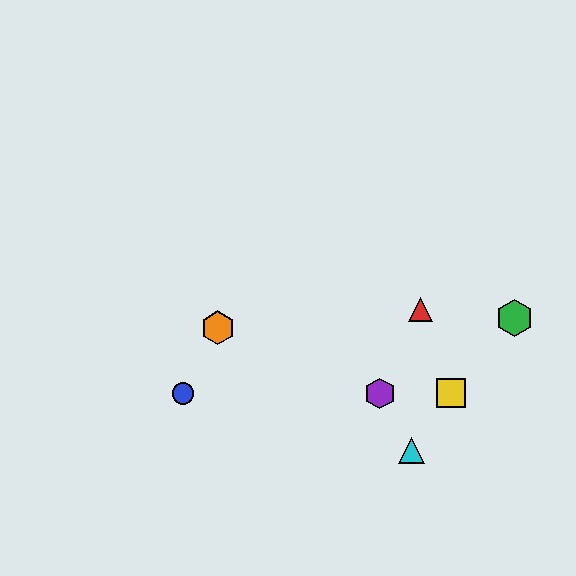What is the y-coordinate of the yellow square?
The yellow square is at y≈393.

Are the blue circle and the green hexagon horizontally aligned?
No, the blue circle is at y≈393 and the green hexagon is at y≈318.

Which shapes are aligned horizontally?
The blue circle, the yellow square, the purple hexagon are aligned horizontally.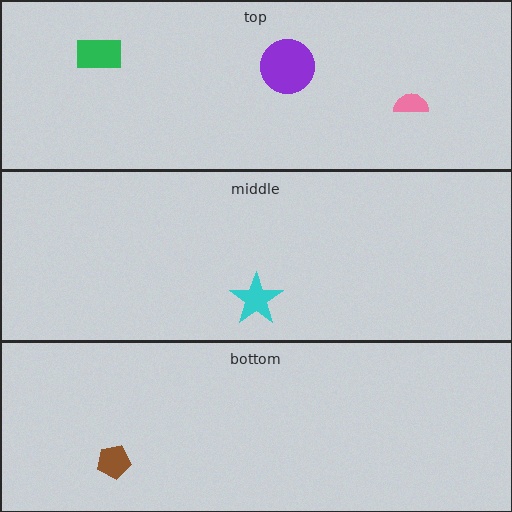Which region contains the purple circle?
The top region.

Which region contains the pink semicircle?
The top region.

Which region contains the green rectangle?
The top region.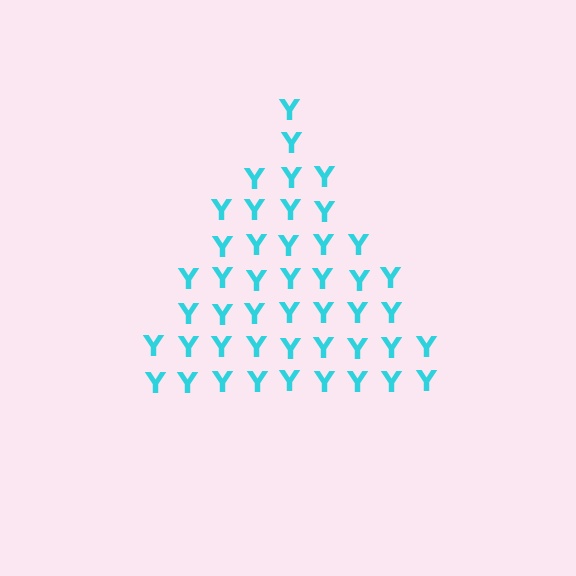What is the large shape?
The large shape is a triangle.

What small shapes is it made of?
It is made of small letter Y's.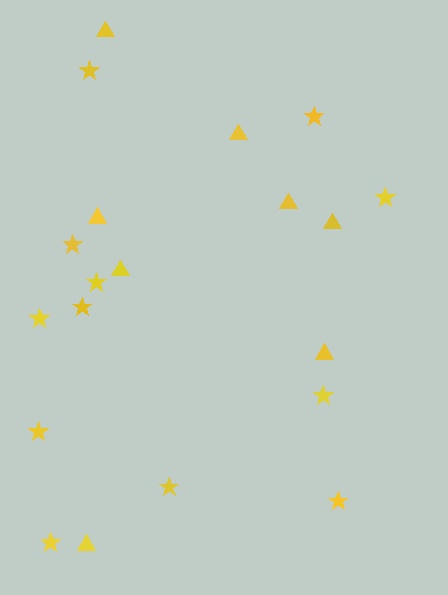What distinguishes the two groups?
There are 2 groups: one group of stars (12) and one group of triangles (8).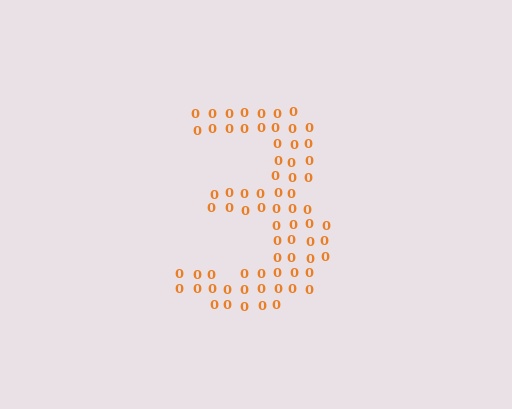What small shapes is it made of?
It is made of small digit 0's.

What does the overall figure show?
The overall figure shows the digit 3.